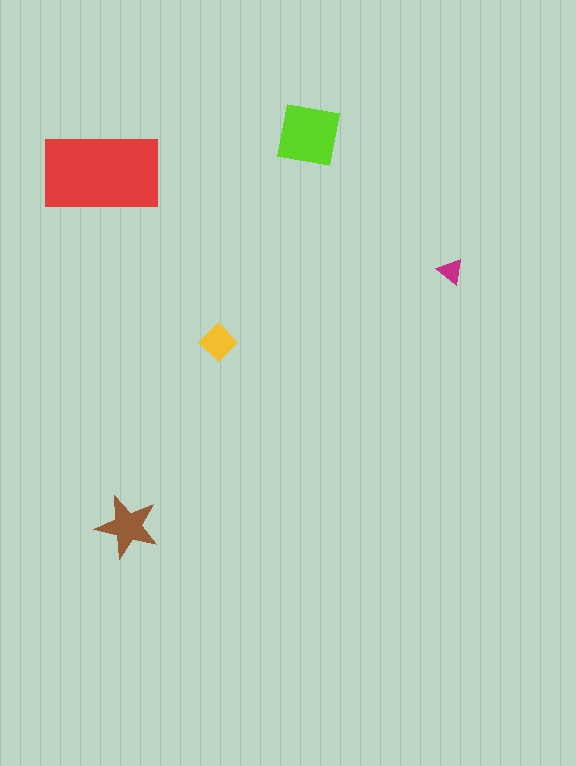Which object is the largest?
The red rectangle.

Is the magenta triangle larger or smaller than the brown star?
Smaller.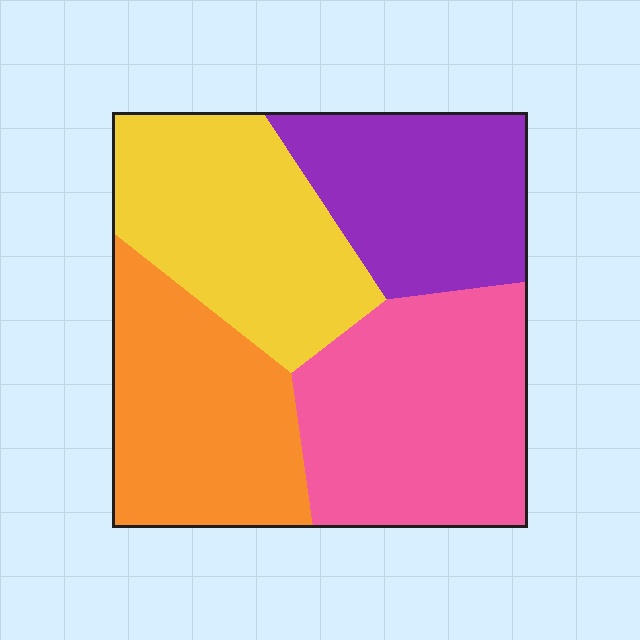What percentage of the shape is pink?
Pink takes up between a quarter and a half of the shape.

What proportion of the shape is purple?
Purple covers 21% of the shape.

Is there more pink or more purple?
Pink.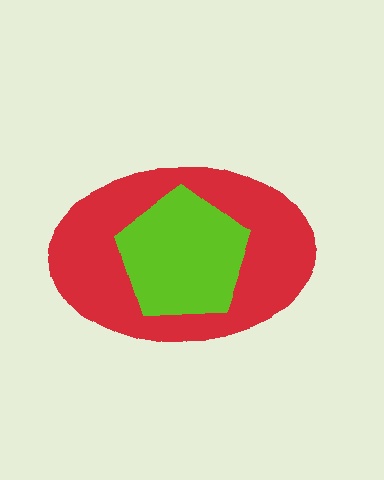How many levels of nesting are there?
2.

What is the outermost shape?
The red ellipse.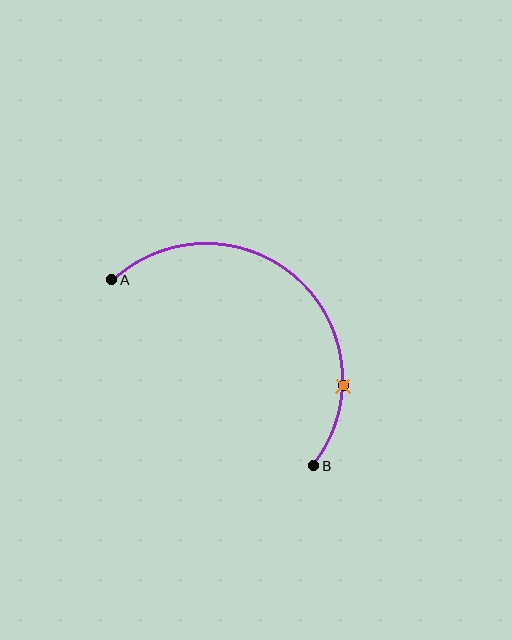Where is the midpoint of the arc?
The arc midpoint is the point on the curve farthest from the straight line joining A and B. It sits above and to the right of that line.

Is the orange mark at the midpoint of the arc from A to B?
No. The orange mark lies on the arc but is closer to endpoint B. The arc midpoint would be at the point on the curve equidistant along the arc from both A and B.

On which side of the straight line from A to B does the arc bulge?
The arc bulges above and to the right of the straight line connecting A and B.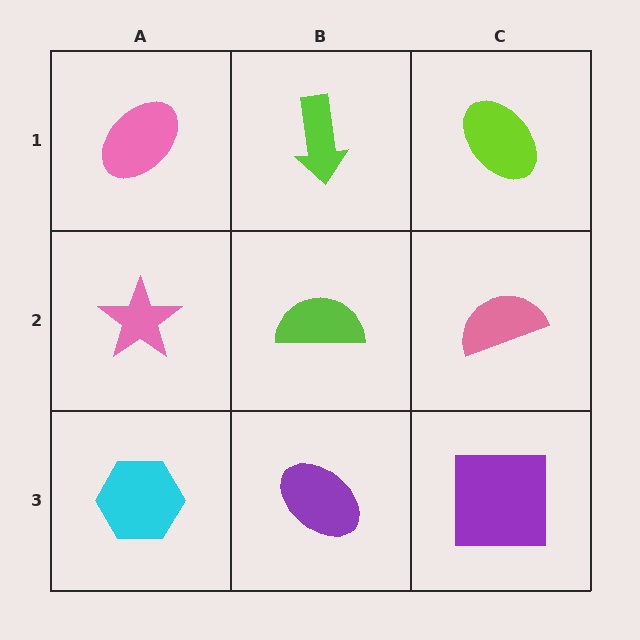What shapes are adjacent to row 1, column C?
A pink semicircle (row 2, column C), a lime arrow (row 1, column B).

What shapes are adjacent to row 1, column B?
A lime semicircle (row 2, column B), a pink ellipse (row 1, column A), a lime ellipse (row 1, column C).